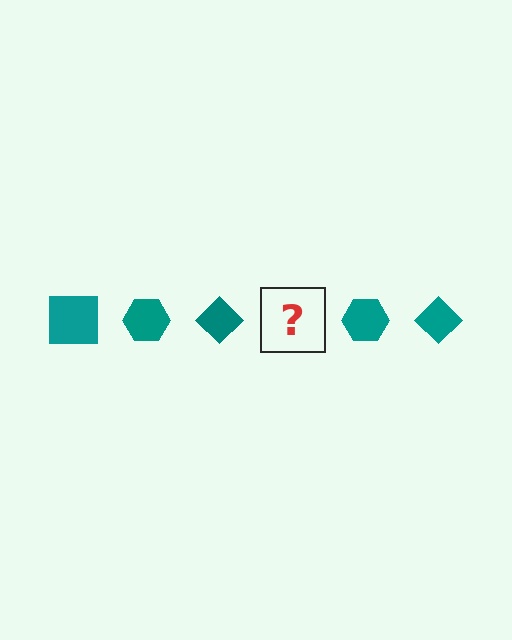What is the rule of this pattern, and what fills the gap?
The rule is that the pattern cycles through square, hexagon, diamond shapes in teal. The gap should be filled with a teal square.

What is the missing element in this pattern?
The missing element is a teal square.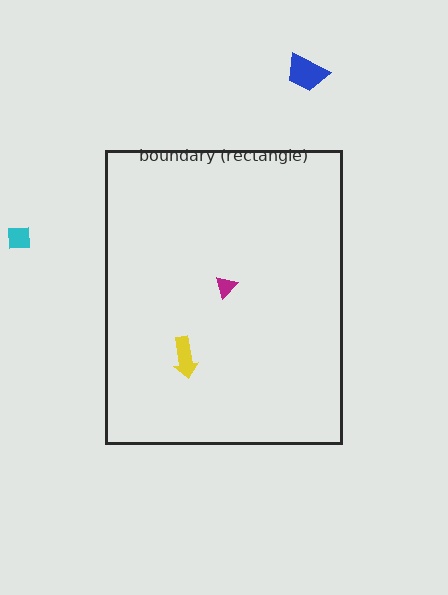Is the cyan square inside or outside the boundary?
Outside.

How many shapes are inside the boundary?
2 inside, 2 outside.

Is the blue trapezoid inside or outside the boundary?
Outside.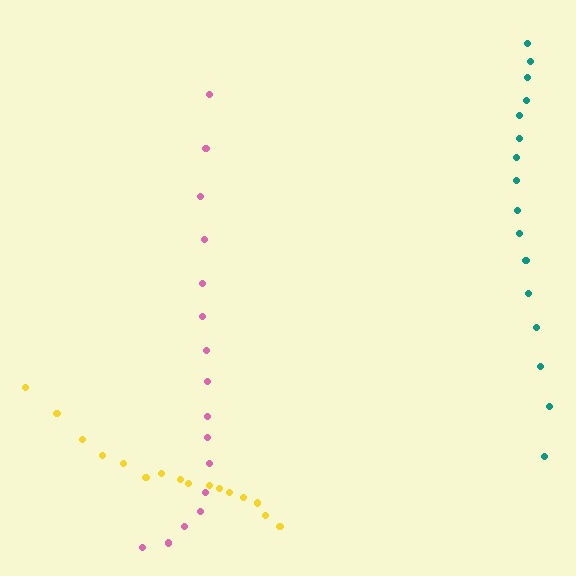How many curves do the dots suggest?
There are 3 distinct paths.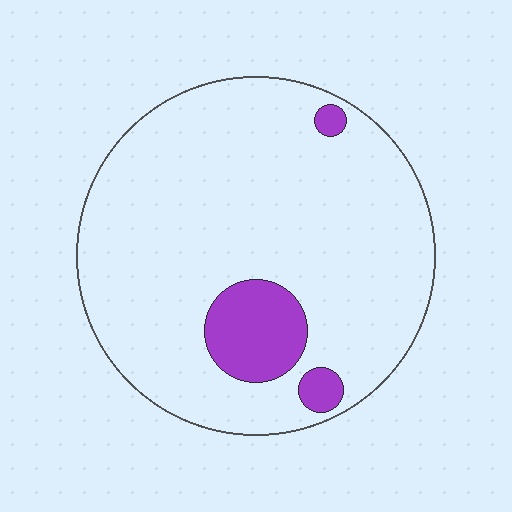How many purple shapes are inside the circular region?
3.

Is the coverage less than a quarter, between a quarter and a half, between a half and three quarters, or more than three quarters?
Less than a quarter.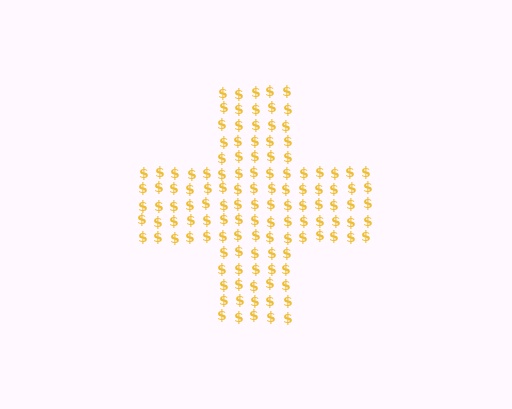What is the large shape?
The large shape is a cross.